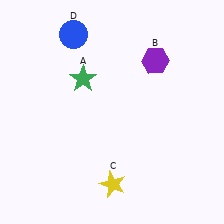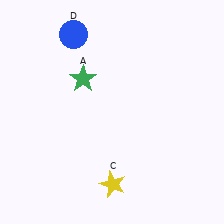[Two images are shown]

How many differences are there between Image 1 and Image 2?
There is 1 difference between the two images.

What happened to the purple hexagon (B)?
The purple hexagon (B) was removed in Image 2. It was in the top-right area of Image 1.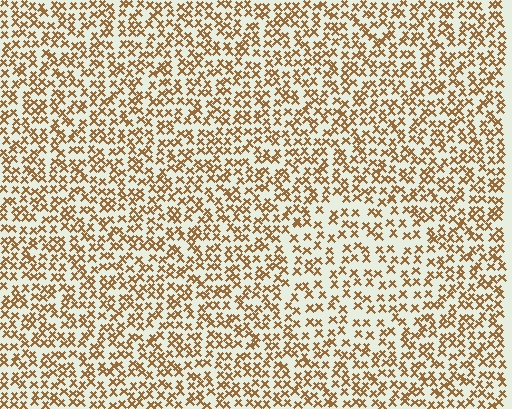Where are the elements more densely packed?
The elements are more densely packed outside the circle boundary.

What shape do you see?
I see a circle.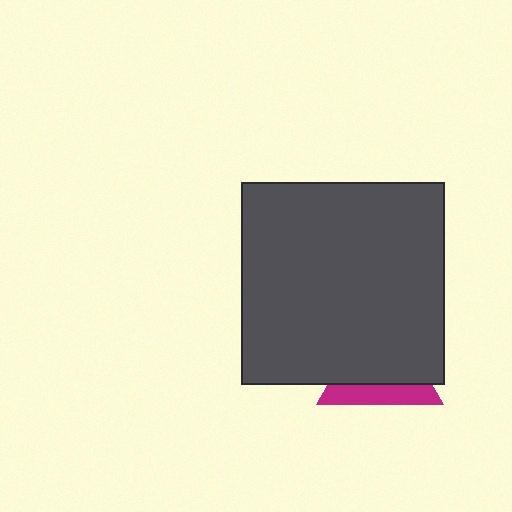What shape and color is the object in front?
The object in front is a dark gray square.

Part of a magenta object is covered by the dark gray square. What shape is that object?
It is a triangle.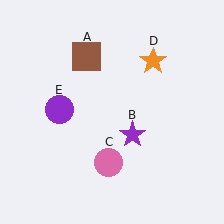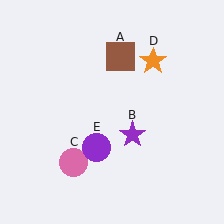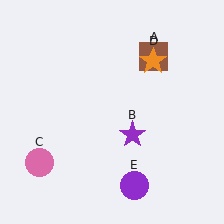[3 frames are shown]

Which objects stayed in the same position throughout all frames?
Purple star (object B) and orange star (object D) remained stationary.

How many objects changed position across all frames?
3 objects changed position: brown square (object A), pink circle (object C), purple circle (object E).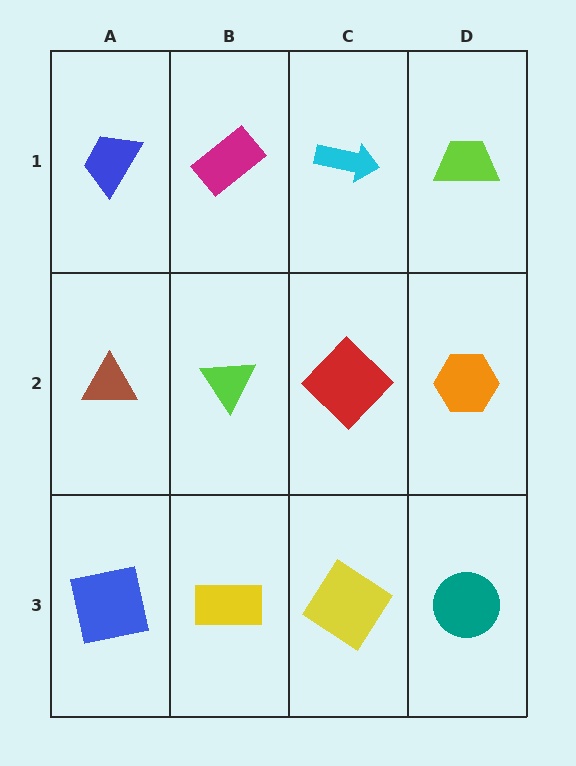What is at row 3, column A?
A blue square.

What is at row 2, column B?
A lime triangle.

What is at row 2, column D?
An orange hexagon.